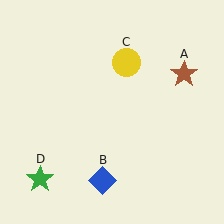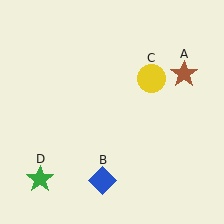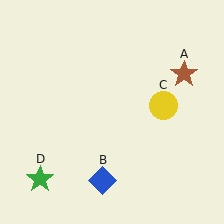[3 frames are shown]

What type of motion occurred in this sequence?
The yellow circle (object C) rotated clockwise around the center of the scene.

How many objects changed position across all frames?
1 object changed position: yellow circle (object C).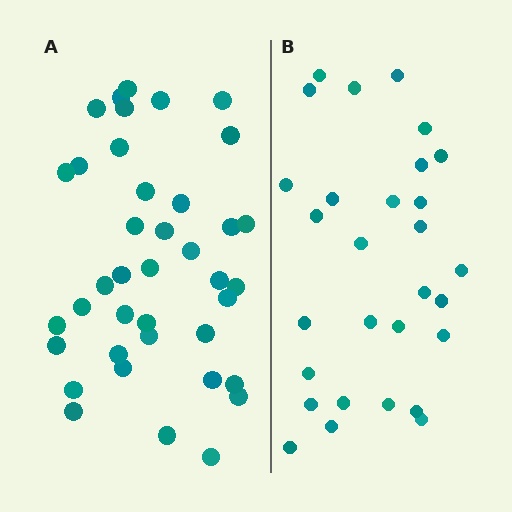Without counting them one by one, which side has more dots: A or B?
Region A (the left region) has more dots.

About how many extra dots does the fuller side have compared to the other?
Region A has roughly 10 or so more dots than region B.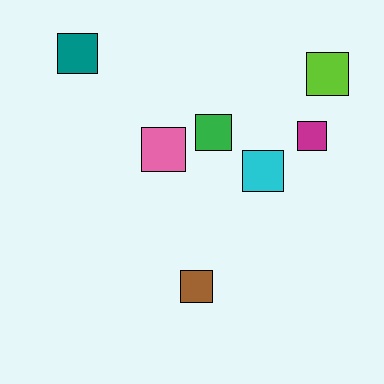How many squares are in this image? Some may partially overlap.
There are 7 squares.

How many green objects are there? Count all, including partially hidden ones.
There is 1 green object.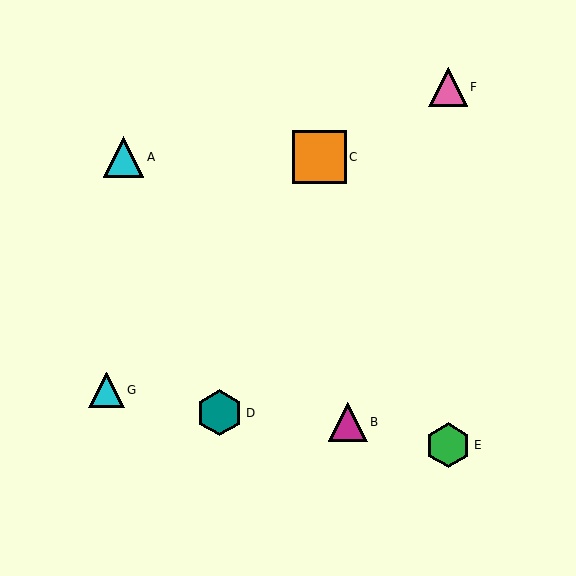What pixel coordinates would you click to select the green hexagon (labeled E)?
Click at (448, 445) to select the green hexagon E.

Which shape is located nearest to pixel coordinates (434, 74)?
The pink triangle (labeled F) at (448, 87) is nearest to that location.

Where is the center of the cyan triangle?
The center of the cyan triangle is at (106, 390).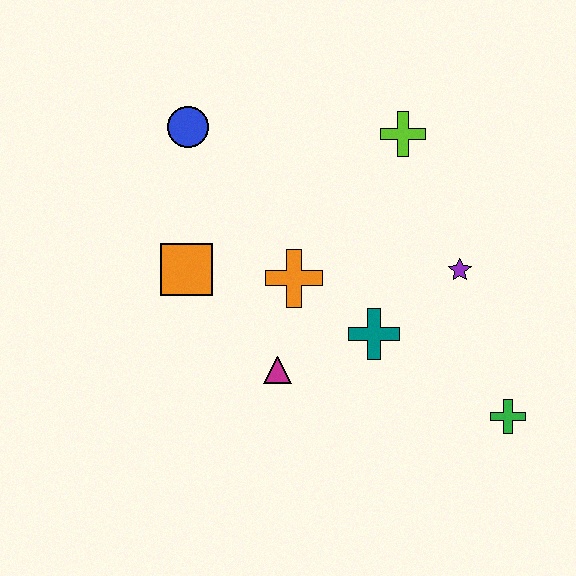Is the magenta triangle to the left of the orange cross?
Yes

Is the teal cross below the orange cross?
Yes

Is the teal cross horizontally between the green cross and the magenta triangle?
Yes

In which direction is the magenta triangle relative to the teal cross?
The magenta triangle is to the left of the teal cross.